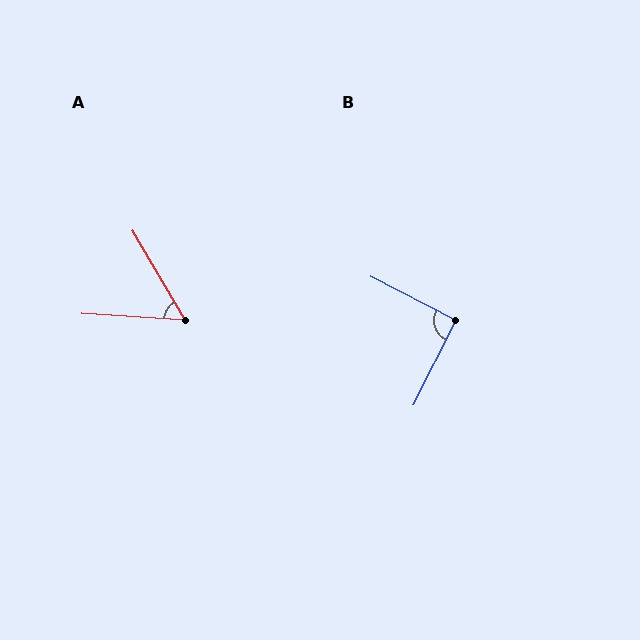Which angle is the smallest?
A, at approximately 56 degrees.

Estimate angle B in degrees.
Approximately 91 degrees.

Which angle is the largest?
B, at approximately 91 degrees.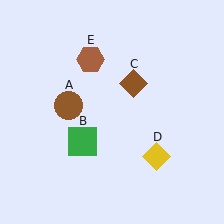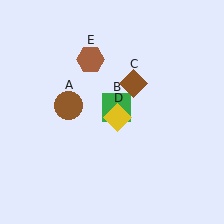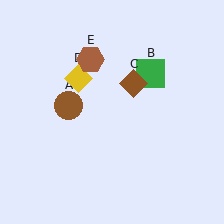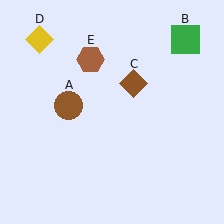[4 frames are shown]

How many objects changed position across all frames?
2 objects changed position: green square (object B), yellow diamond (object D).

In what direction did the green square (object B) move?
The green square (object B) moved up and to the right.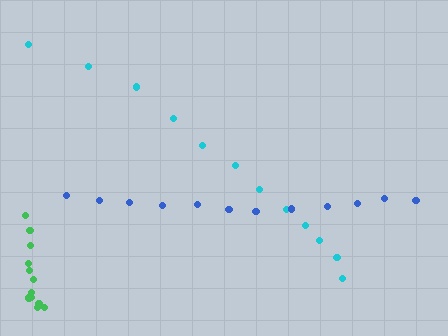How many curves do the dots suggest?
There are 3 distinct paths.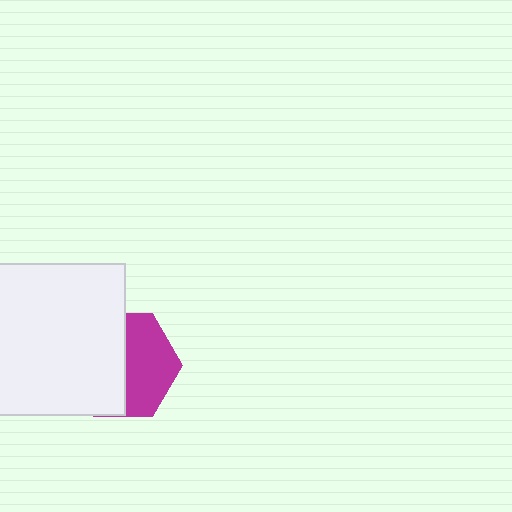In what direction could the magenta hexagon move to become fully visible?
The magenta hexagon could move right. That would shift it out from behind the white rectangle entirely.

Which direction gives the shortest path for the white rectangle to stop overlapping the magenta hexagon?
Moving left gives the shortest separation.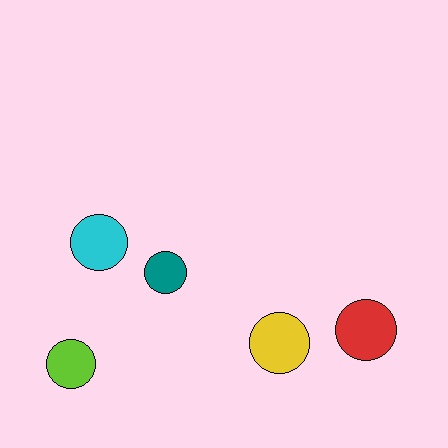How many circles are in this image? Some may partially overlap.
There are 5 circles.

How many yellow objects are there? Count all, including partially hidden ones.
There is 1 yellow object.